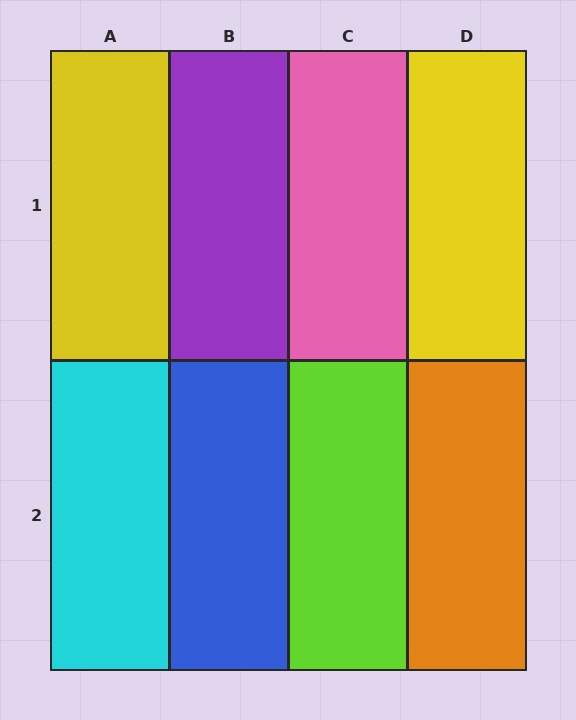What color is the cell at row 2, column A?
Cyan.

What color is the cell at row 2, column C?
Lime.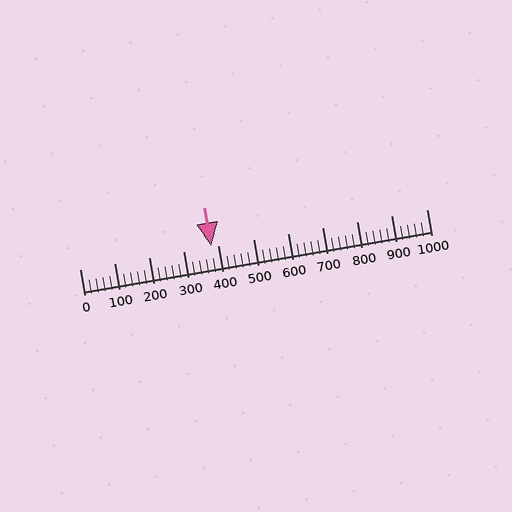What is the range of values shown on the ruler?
The ruler shows values from 0 to 1000.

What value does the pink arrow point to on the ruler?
The pink arrow points to approximately 380.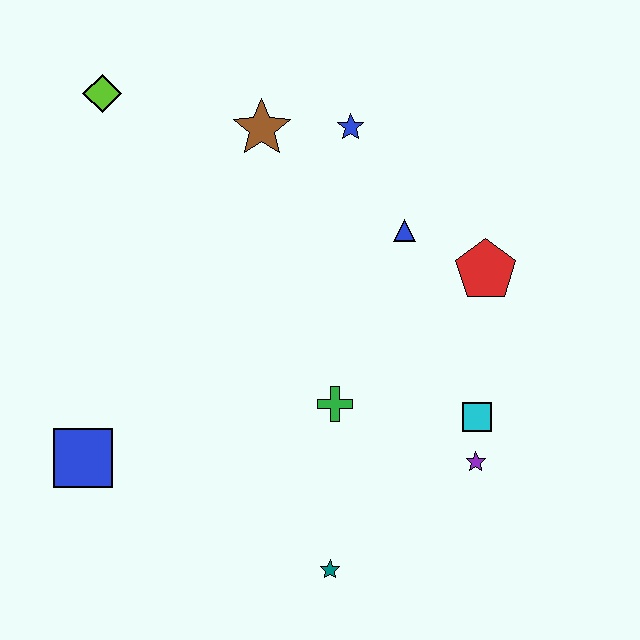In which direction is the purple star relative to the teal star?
The purple star is to the right of the teal star.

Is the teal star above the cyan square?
No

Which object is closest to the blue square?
The green cross is closest to the blue square.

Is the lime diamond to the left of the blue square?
No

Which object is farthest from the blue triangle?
The blue square is farthest from the blue triangle.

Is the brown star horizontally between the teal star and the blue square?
Yes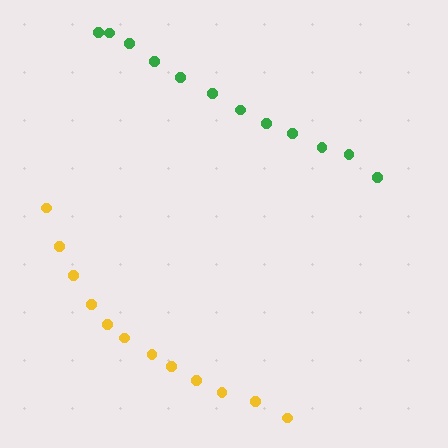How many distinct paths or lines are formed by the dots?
There are 2 distinct paths.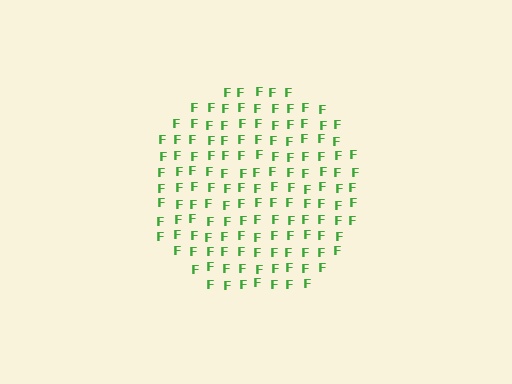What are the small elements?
The small elements are letter F's.